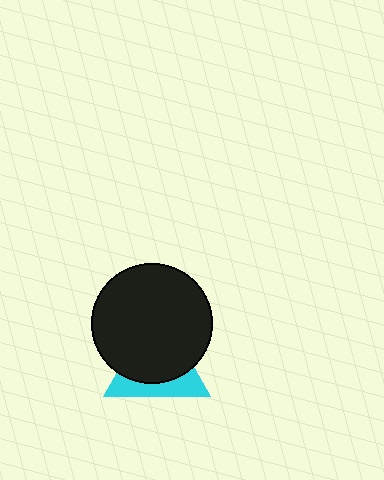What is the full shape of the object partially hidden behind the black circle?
The partially hidden object is a cyan triangle.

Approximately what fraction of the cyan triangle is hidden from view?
Roughly 64% of the cyan triangle is hidden behind the black circle.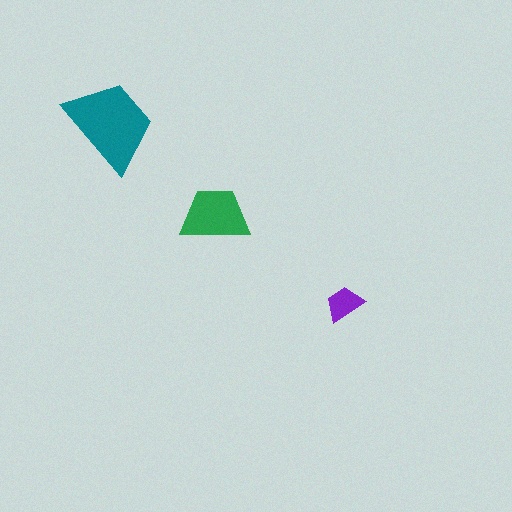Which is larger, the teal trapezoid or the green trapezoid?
The teal one.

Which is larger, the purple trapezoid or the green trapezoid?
The green one.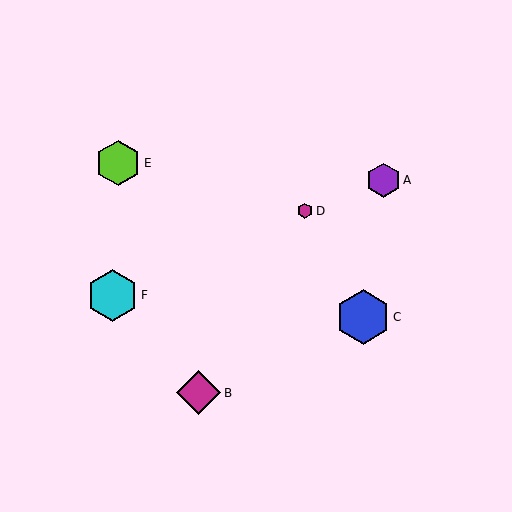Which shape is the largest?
The blue hexagon (labeled C) is the largest.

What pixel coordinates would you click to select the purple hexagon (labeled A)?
Click at (384, 180) to select the purple hexagon A.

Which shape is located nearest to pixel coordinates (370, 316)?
The blue hexagon (labeled C) at (363, 317) is nearest to that location.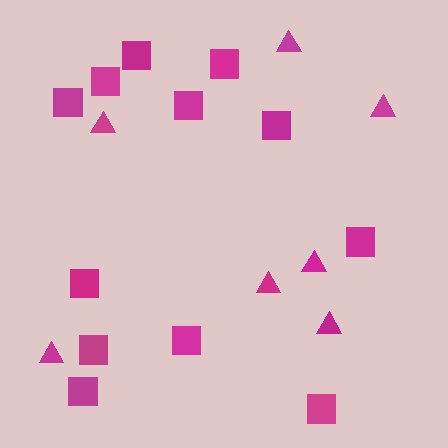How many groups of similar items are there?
There are 2 groups: one group of squares (12) and one group of triangles (7).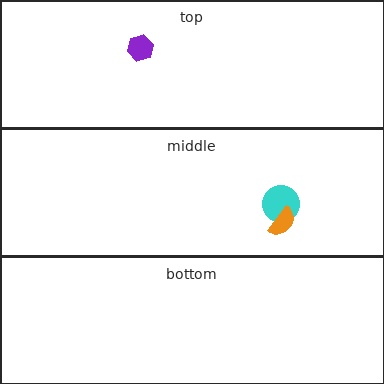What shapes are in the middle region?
The cyan circle, the orange semicircle.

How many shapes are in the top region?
1.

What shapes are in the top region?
The purple hexagon.